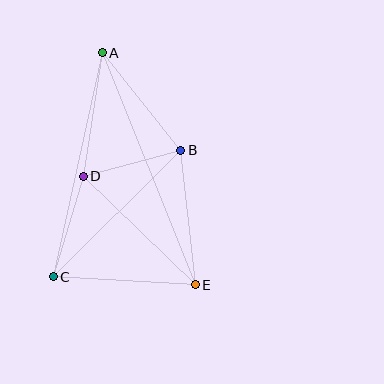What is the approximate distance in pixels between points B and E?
The distance between B and E is approximately 135 pixels.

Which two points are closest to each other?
Points B and D are closest to each other.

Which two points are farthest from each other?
Points A and E are farthest from each other.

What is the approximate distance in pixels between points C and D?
The distance between C and D is approximately 105 pixels.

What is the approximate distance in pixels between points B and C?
The distance between B and C is approximately 179 pixels.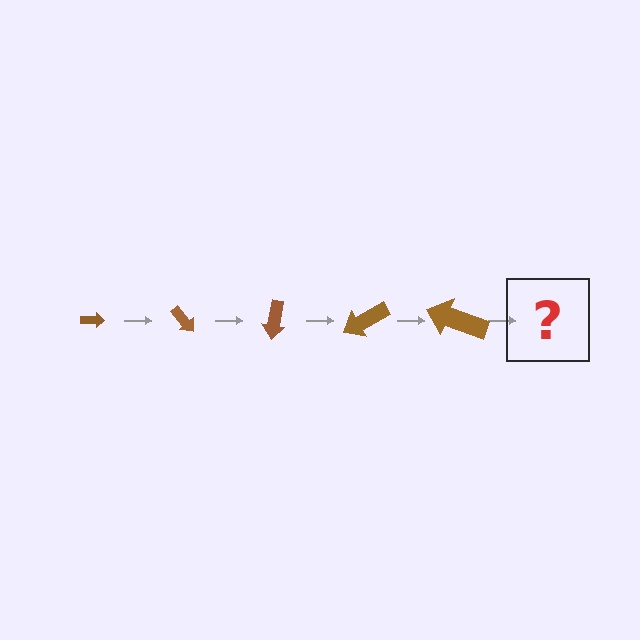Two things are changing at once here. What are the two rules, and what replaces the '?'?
The two rules are that the arrow grows larger each step and it rotates 50 degrees each step. The '?' should be an arrow, larger than the previous one and rotated 250 degrees from the start.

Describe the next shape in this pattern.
It should be an arrow, larger than the previous one and rotated 250 degrees from the start.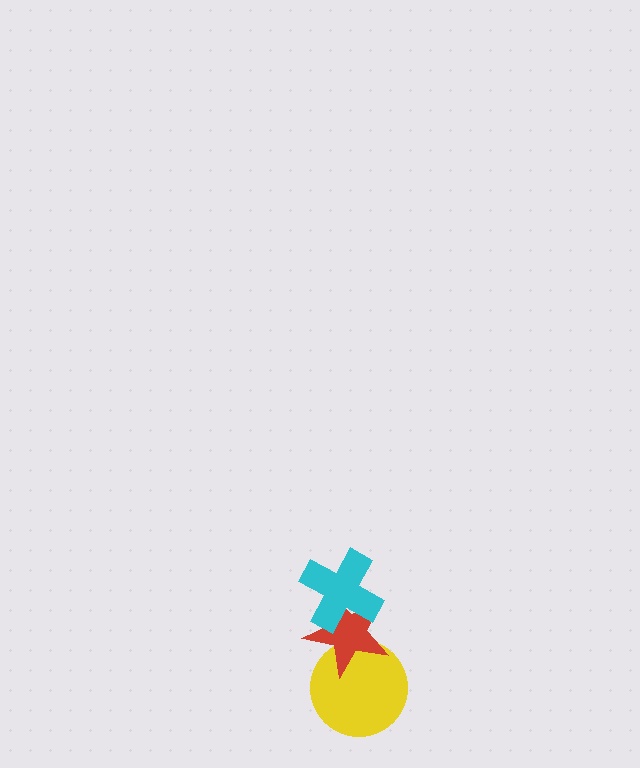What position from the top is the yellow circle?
The yellow circle is 3rd from the top.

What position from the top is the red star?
The red star is 2nd from the top.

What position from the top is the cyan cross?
The cyan cross is 1st from the top.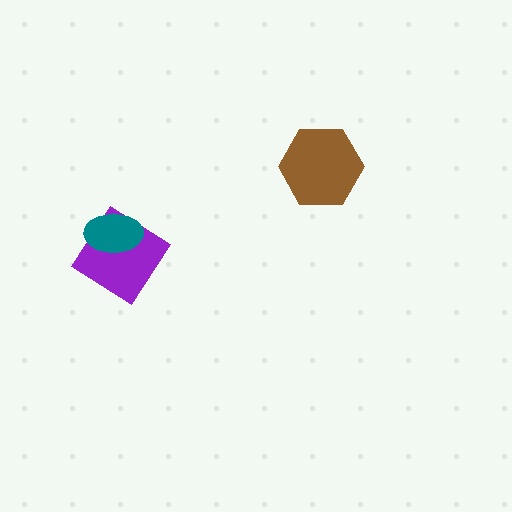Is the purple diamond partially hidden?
Yes, it is partially covered by another shape.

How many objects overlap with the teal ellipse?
1 object overlaps with the teal ellipse.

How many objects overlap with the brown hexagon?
0 objects overlap with the brown hexagon.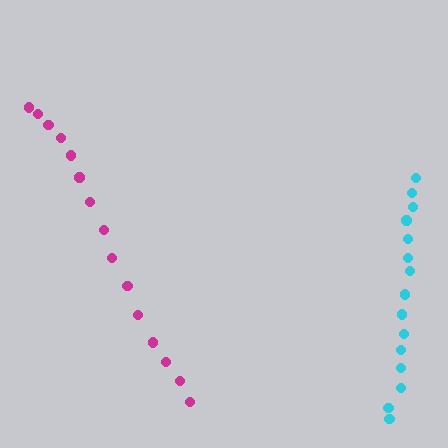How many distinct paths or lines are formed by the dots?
There are 2 distinct paths.